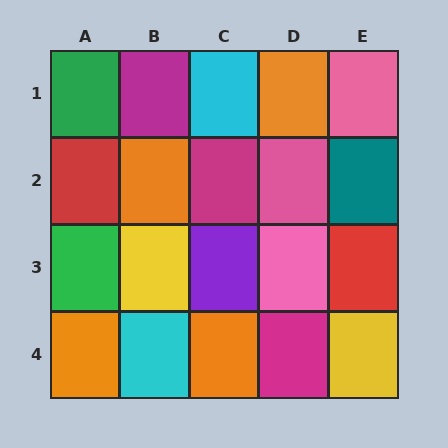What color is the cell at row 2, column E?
Teal.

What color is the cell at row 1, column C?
Cyan.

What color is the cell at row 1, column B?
Magenta.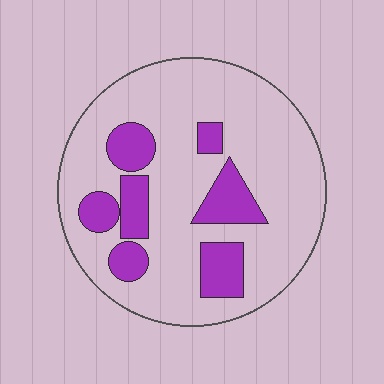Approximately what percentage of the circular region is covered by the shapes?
Approximately 20%.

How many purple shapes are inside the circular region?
7.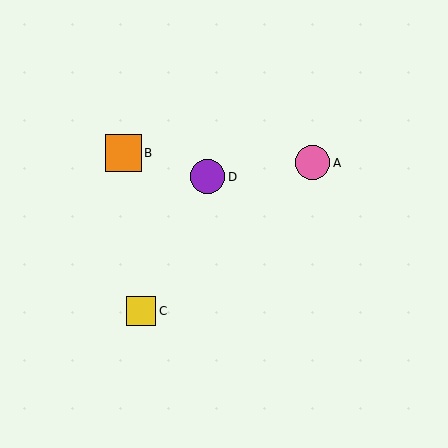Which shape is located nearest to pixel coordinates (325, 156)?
The pink circle (labeled A) at (313, 163) is nearest to that location.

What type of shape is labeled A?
Shape A is a pink circle.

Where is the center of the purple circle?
The center of the purple circle is at (208, 177).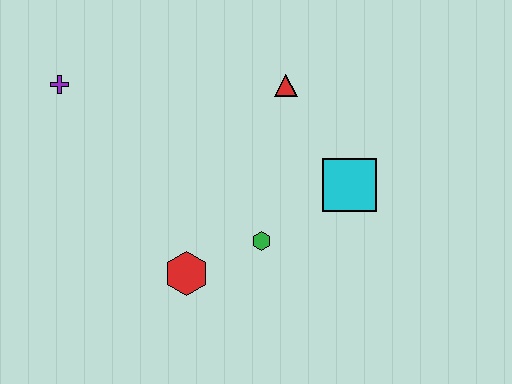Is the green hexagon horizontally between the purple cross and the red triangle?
Yes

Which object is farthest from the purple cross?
The cyan square is farthest from the purple cross.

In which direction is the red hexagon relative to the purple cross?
The red hexagon is below the purple cross.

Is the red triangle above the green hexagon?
Yes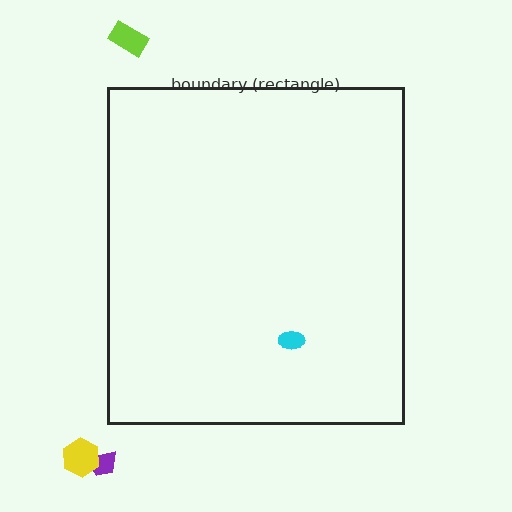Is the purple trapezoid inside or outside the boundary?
Outside.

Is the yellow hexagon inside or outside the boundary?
Outside.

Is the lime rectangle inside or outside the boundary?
Outside.